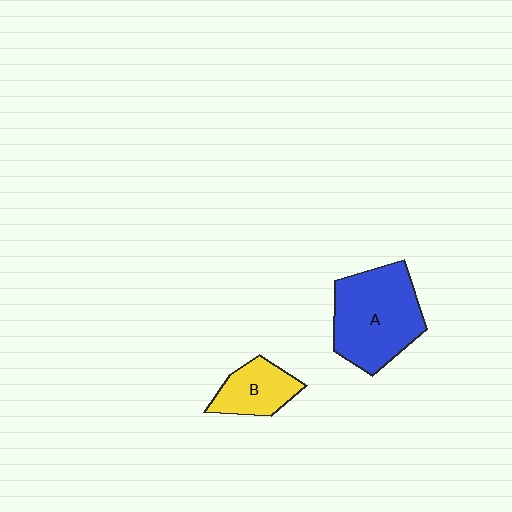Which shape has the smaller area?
Shape B (yellow).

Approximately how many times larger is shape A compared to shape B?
Approximately 2.1 times.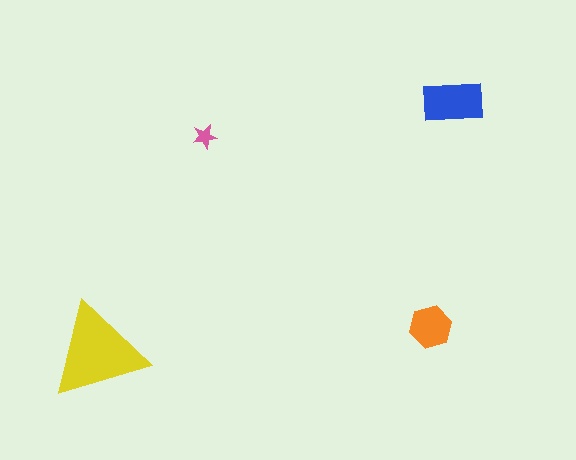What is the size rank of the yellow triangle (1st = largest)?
1st.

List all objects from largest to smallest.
The yellow triangle, the blue rectangle, the orange hexagon, the pink star.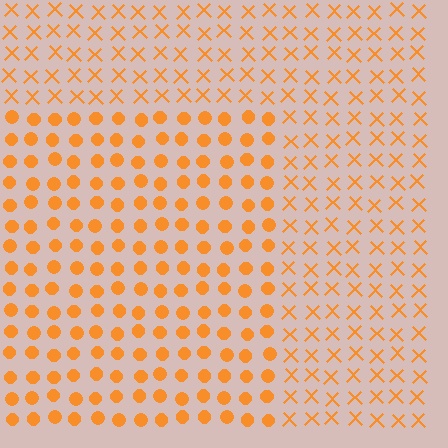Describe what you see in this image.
The image is filled with small orange elements arranged in a uniform grid. A rectangle-shaped region contains circles, while the surrounding area contains X marks. The boundary is defined purely by the change in element shape.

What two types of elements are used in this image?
The image uses circles inside the rectangle region and X marks outside it.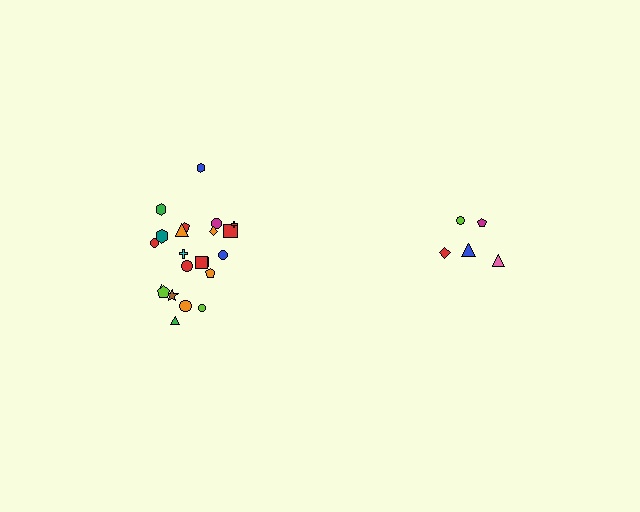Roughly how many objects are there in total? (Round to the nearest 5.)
Roughly 25 objects in total.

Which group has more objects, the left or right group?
The left group.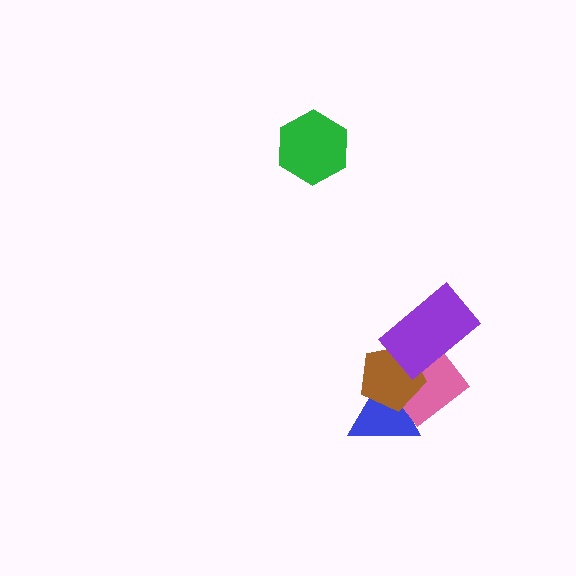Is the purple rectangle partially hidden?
No, no other shape covers it.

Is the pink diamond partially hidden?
Yes, it is partially covered by another shape.